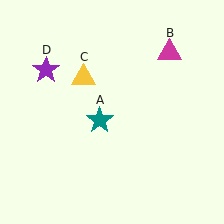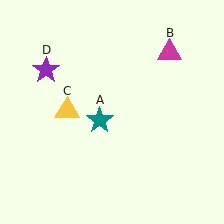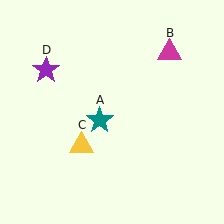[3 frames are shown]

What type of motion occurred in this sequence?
The yellow triangle (object C) rotated counterclockwise around the center of the scene.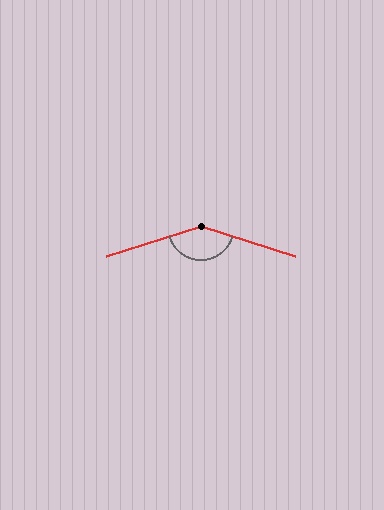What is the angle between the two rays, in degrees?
Approximately 145 degrees.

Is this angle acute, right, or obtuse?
It is obtuse.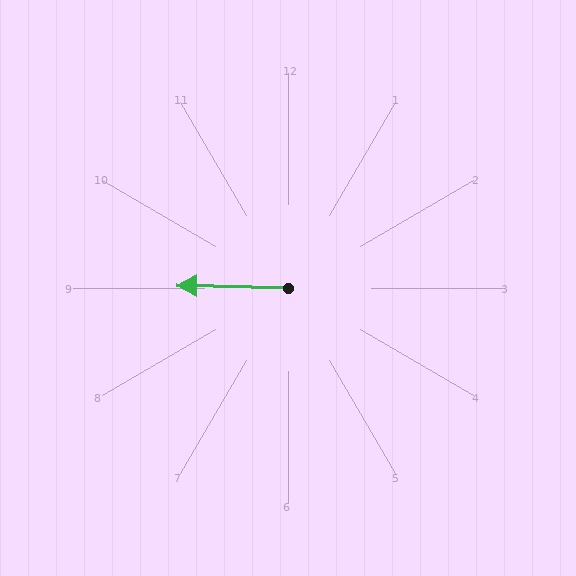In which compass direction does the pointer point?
West.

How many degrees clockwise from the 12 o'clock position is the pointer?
Approximately 271 degrees.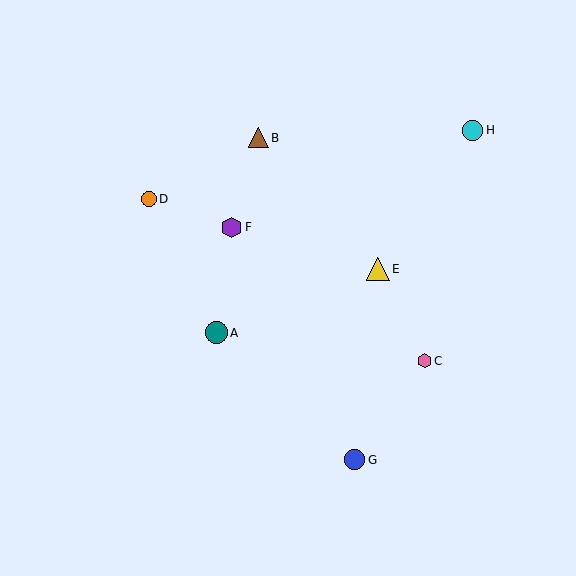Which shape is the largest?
The yellow triangle (labeled E) is the largest.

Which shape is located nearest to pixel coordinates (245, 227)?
The purple hexagon (labeled F) at (232, 227) is nearest to that location.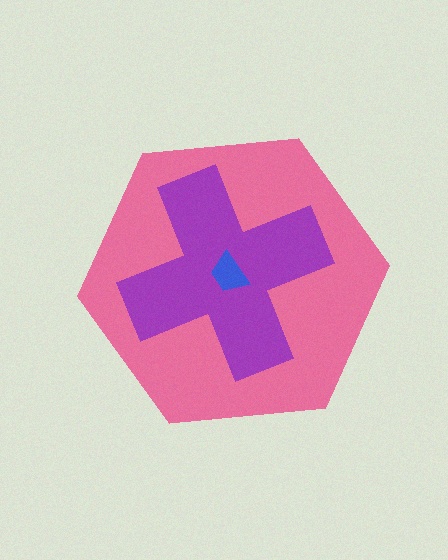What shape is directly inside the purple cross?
The blue trapezoid.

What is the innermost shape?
The blue trapezoid.